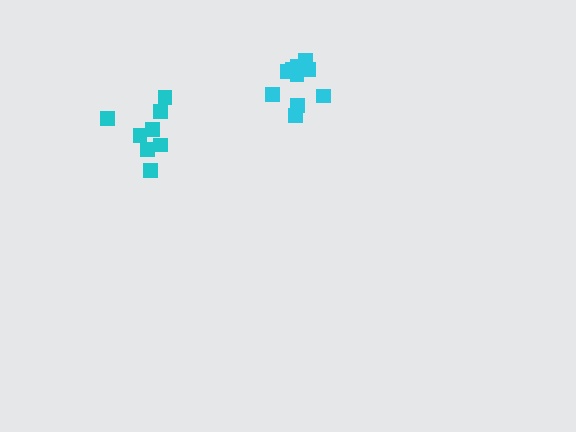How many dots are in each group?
Group 1: 8 dots, Group 2: 10 dots (18 total).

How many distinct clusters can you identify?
There are 2 distinct clusters.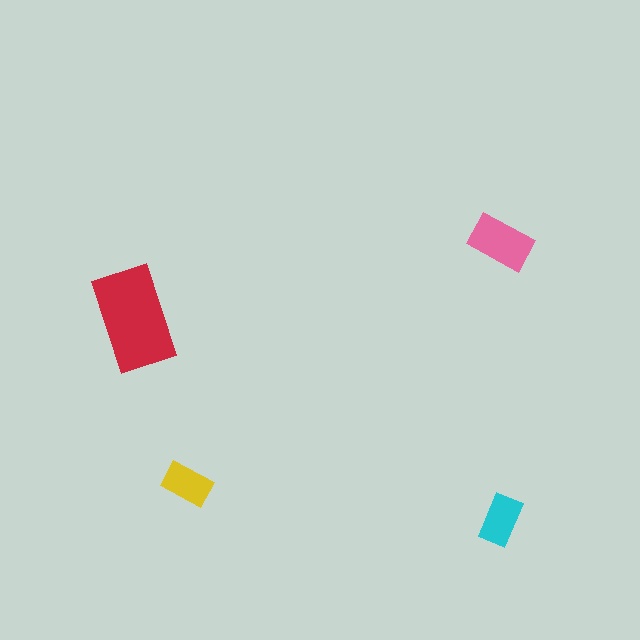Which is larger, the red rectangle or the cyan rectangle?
The red one.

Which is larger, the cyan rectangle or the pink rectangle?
The pink one.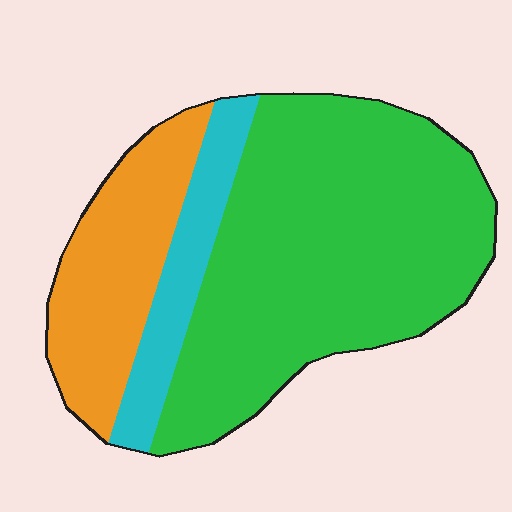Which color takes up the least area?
Cyan, at roughly 15%.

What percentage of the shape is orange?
Orange covers 23% of the shape.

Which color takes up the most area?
Green, at roughly 65%.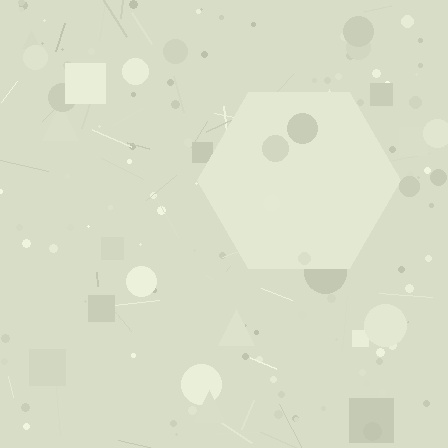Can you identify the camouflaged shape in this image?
The camouflaged shape is a hexagon.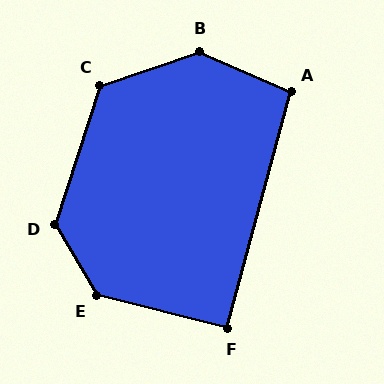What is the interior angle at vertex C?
Approximately 127 degrees (obtuse).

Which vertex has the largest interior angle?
B, at approximately 137 degrees.